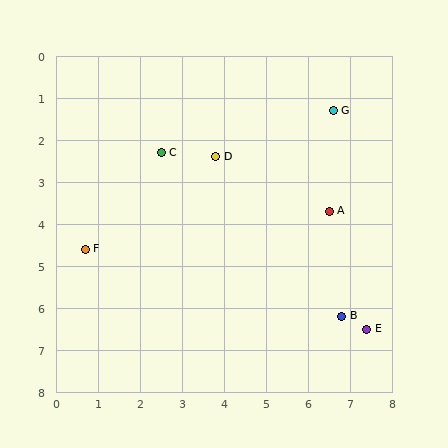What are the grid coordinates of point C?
Point C is at approximately (2.5, 2.3).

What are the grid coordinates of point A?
Point A is at approximately (6.5, 3.7).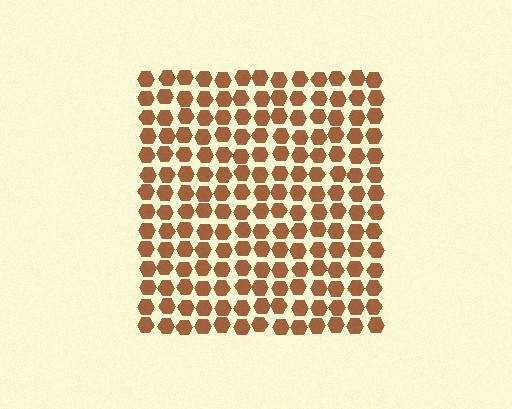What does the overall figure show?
The overall figure shows a square.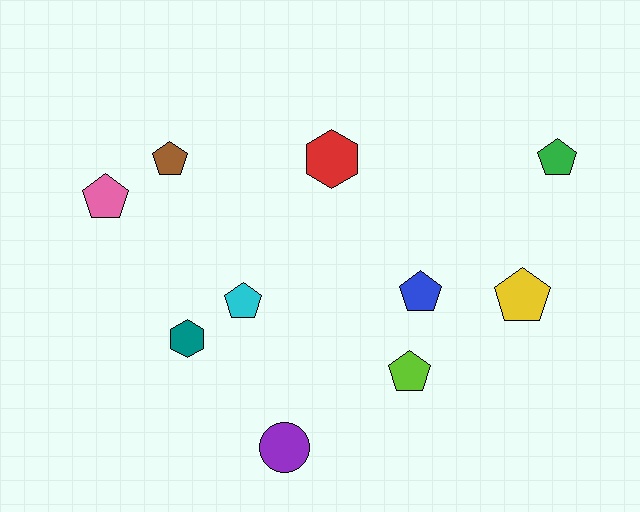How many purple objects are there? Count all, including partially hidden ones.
There is 1 purple object.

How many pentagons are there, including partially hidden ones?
There are 7 pentagons.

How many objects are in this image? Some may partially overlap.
There are 10 objects.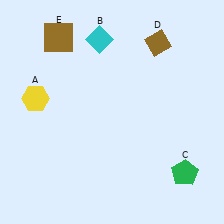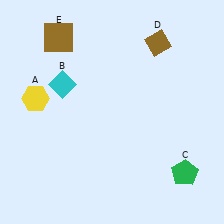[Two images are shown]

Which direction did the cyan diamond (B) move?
The cyan diamond (B) moved down.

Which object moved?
The cyan diamond (B) moved down.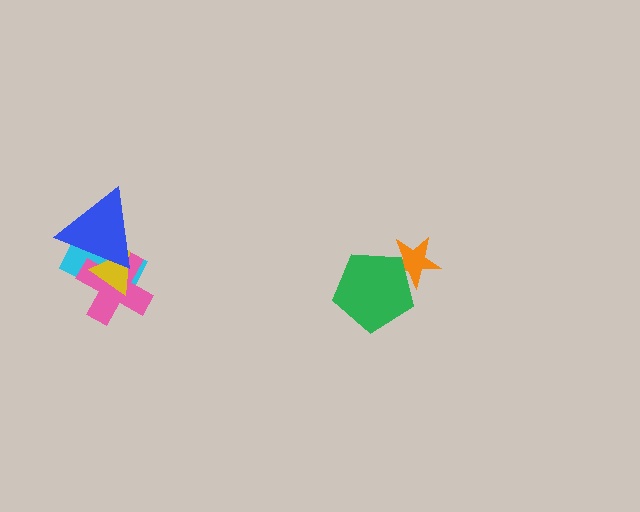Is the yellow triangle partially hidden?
Yes, it is partially covered by another shape.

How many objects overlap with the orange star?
1 object overlaps with the orange star.